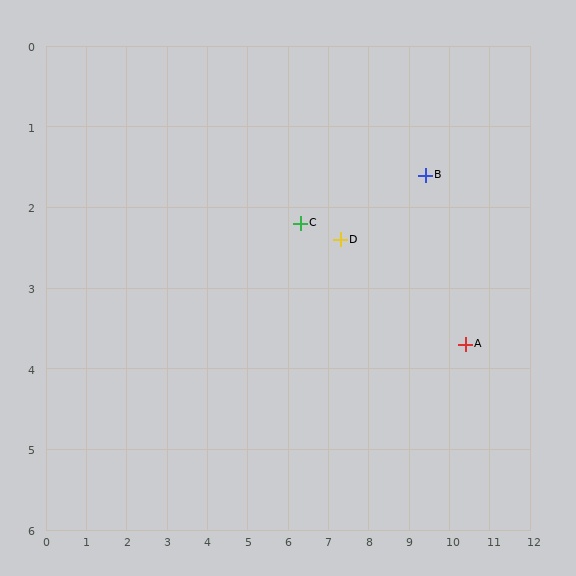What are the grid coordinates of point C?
Point C is at approximately (6.3, 2.2).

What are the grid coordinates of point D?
Point D is at approximately (7.3, 2.4).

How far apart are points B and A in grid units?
Points B and A are about 2.3 grid units apart.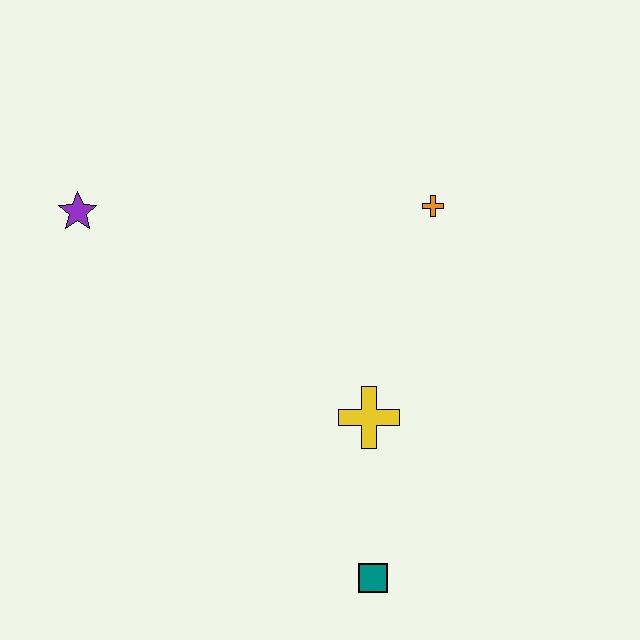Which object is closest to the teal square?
The yellow cross is closest to the teal square.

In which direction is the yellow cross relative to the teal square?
The yellow cross is above the teal square.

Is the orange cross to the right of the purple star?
Yes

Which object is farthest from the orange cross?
The teal square is farthest from the orange cross.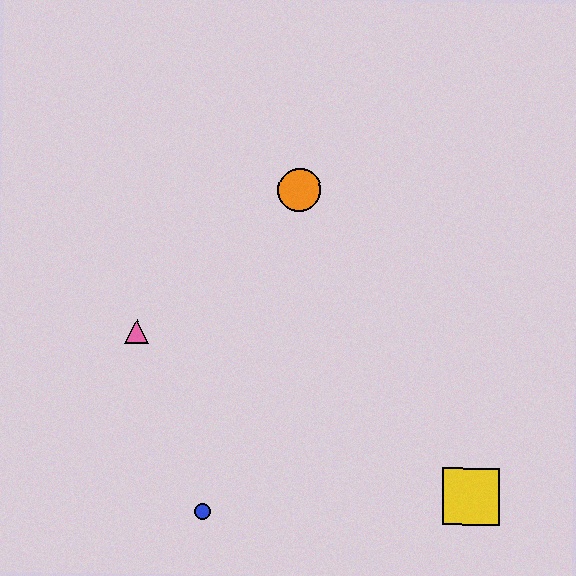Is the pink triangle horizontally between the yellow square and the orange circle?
No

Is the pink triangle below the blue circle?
No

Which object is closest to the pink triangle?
The blue circle is closest to the pink triangle.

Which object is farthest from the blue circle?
The orange circle is farthest from the blue circle.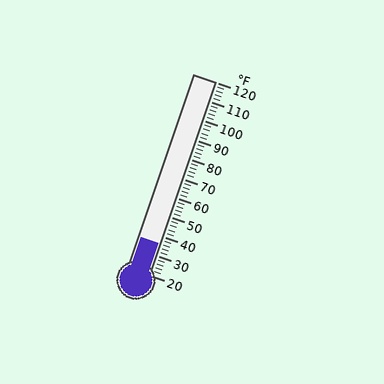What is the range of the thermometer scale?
The thermometer scale ranges from 20°F to 120°F.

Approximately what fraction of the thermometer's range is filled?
The thermometer is filled to approximately 15% of its range.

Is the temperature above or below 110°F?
The temperature is below 110°F.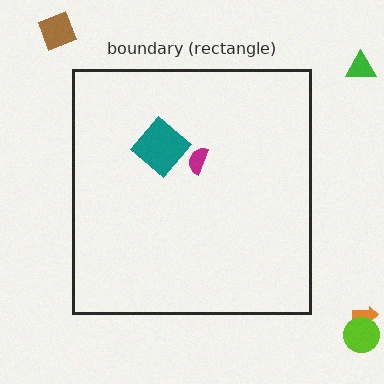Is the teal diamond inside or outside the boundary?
Inside.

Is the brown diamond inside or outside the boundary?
Outside.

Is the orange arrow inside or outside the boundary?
Outside.